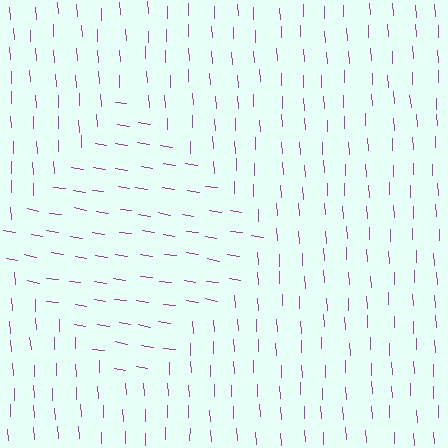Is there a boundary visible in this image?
Yes, there is a texture boundary formed by a change in line orientation.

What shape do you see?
I see a diamond.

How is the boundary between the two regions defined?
The boundary is defined purely by a change in line orientation (approximately 79 degrees difference). All lines are the same color and thickness.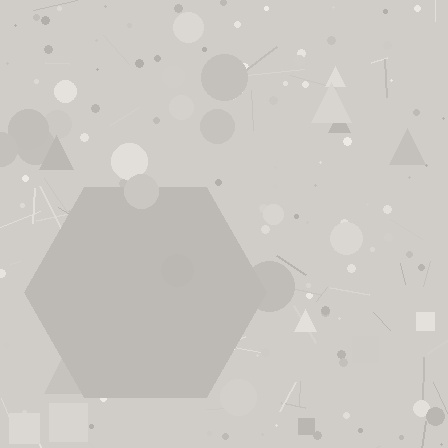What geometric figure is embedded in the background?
A hexagon is embedded in the background.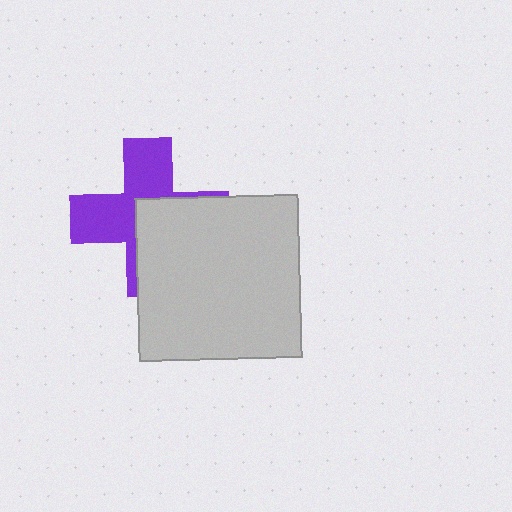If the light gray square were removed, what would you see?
You would see the complete purple cross.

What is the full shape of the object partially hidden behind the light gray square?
The partially hidden object is a purple cross.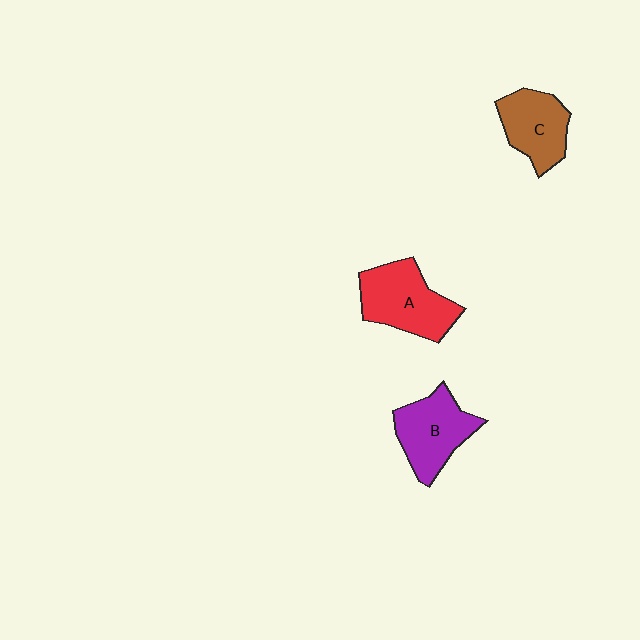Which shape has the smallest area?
Shape C (brown).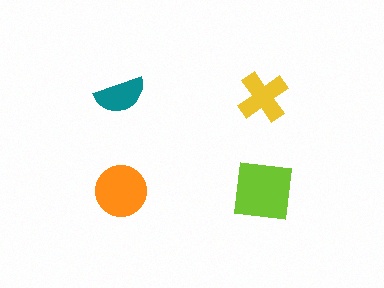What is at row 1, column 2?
A yellow cross.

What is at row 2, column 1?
An orange circle.